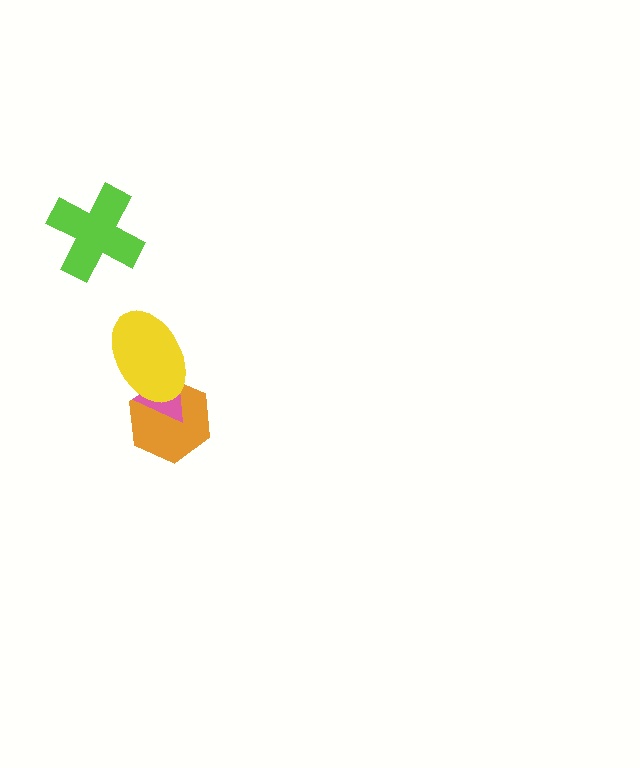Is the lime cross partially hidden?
No, no other shape covers it.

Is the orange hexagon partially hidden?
Yes, it is partially covered by another shape.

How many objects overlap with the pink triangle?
2 objects overlap with the pink triangle.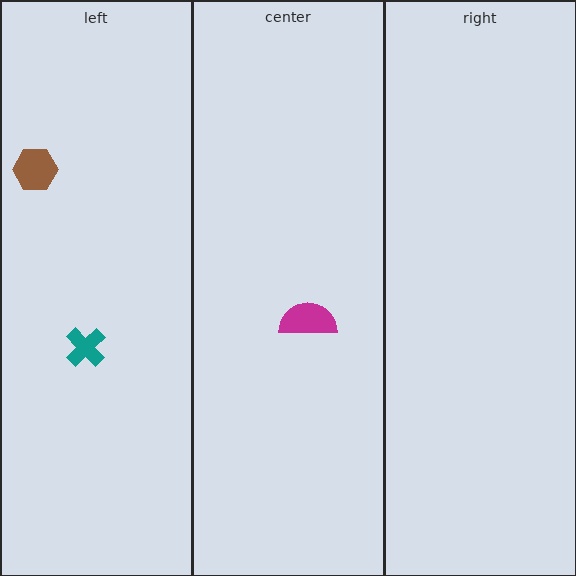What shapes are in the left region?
The teal cross, the brown hexagon.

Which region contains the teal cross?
The left region.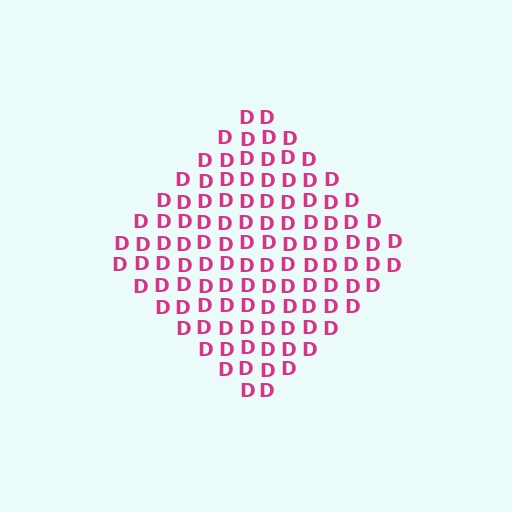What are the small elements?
The small elements are letter D's.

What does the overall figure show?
The overall figure shows a diamond.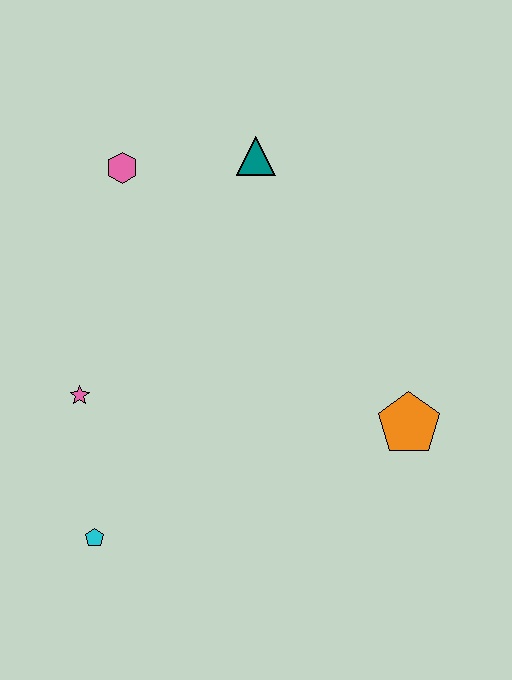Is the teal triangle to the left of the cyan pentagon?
No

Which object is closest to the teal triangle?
The pink hexagon is closest to the teal triangle.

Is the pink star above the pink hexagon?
No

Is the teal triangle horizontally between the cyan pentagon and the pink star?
No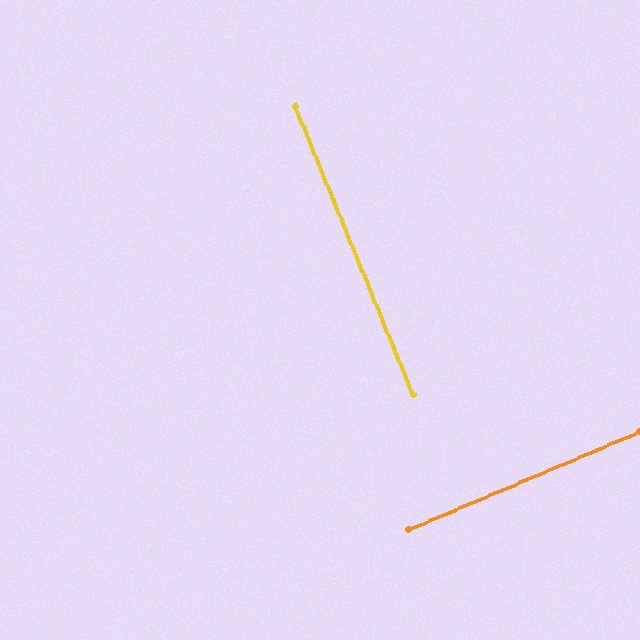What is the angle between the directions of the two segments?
Approximately 89 degrees.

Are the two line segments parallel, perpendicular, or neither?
Perpendicular — they meet at approximately 89°.